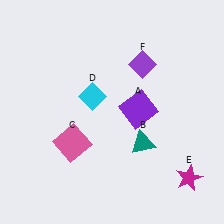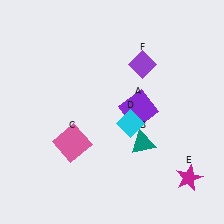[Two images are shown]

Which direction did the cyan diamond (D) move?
The cyan diamond (D) moved right.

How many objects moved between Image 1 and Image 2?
1 object moved between the two images.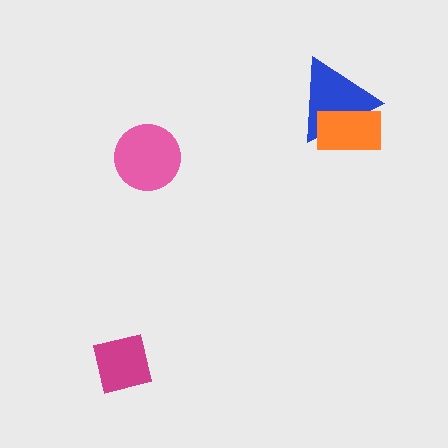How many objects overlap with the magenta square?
0 objects overlap with the magenta square.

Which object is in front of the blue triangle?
The orange rectangle is in front of the blue triangle.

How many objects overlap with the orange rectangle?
1 object overlaps with the orange rectangle.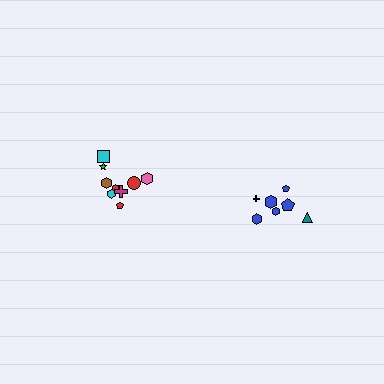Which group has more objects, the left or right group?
The left group.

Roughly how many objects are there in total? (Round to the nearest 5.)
Roughly 15 objects in total.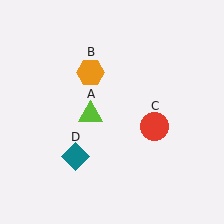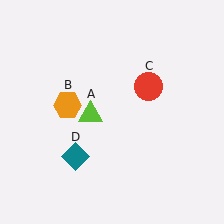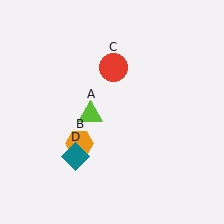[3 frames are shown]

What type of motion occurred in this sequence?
The orange hexagon (object B), red circle (object C) rotated counterclockwise around the center of the scene.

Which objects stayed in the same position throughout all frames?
Lime triangle (object A) and teal diamond (object D) remained stationary.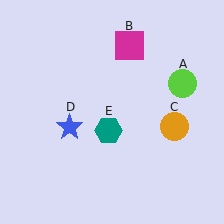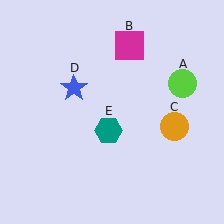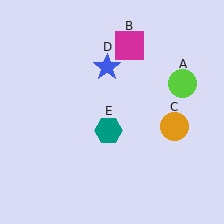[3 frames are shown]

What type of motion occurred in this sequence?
The blue star (object D) rotated clockwise around the center of the scene.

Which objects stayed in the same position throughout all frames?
Lime circle (object A) and magenta square (object B) and orange circle (object C) and teal hexagon (object E) remained stationary.